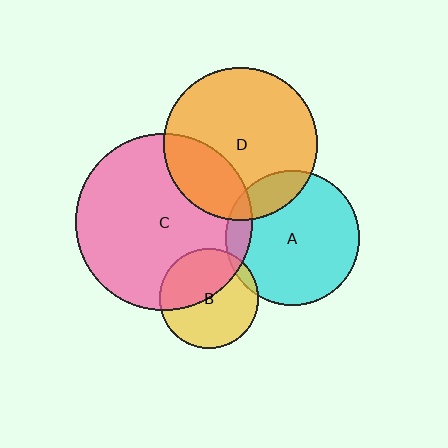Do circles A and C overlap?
Yes.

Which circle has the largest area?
Circle C (pink).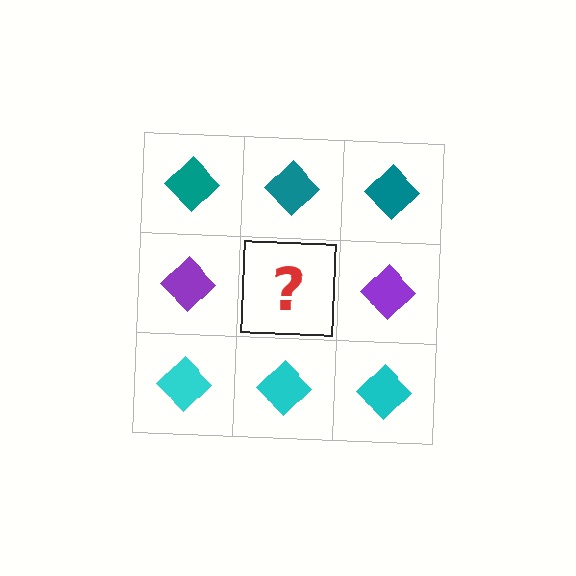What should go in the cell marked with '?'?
The missing cell should contain a purple diamond.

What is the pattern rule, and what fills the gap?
The rule is that each row has a consistent color. The gap should be filled with a purple diamond.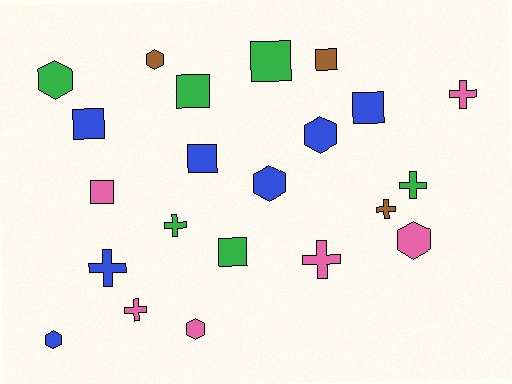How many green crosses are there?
There are 2 green crosses.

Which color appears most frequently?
Blue, with 7 objects.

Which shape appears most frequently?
Square, with 8 objects.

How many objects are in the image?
There are 22 objects.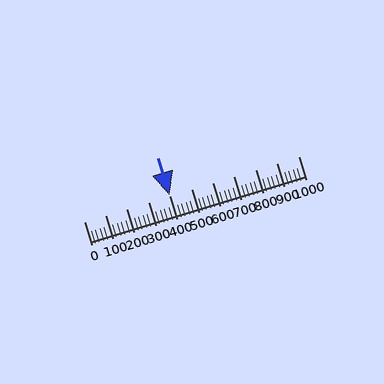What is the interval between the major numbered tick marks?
The major tick marks are spaced 100 units apart.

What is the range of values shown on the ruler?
The ruler shows values from 0 to 1000.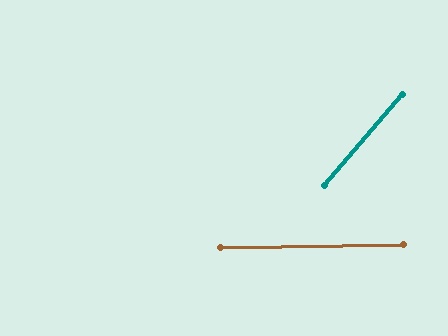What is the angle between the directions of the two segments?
Approximately 48 degrees.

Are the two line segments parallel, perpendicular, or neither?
Neither parallel nor perpendicular — they differ by about 48°.